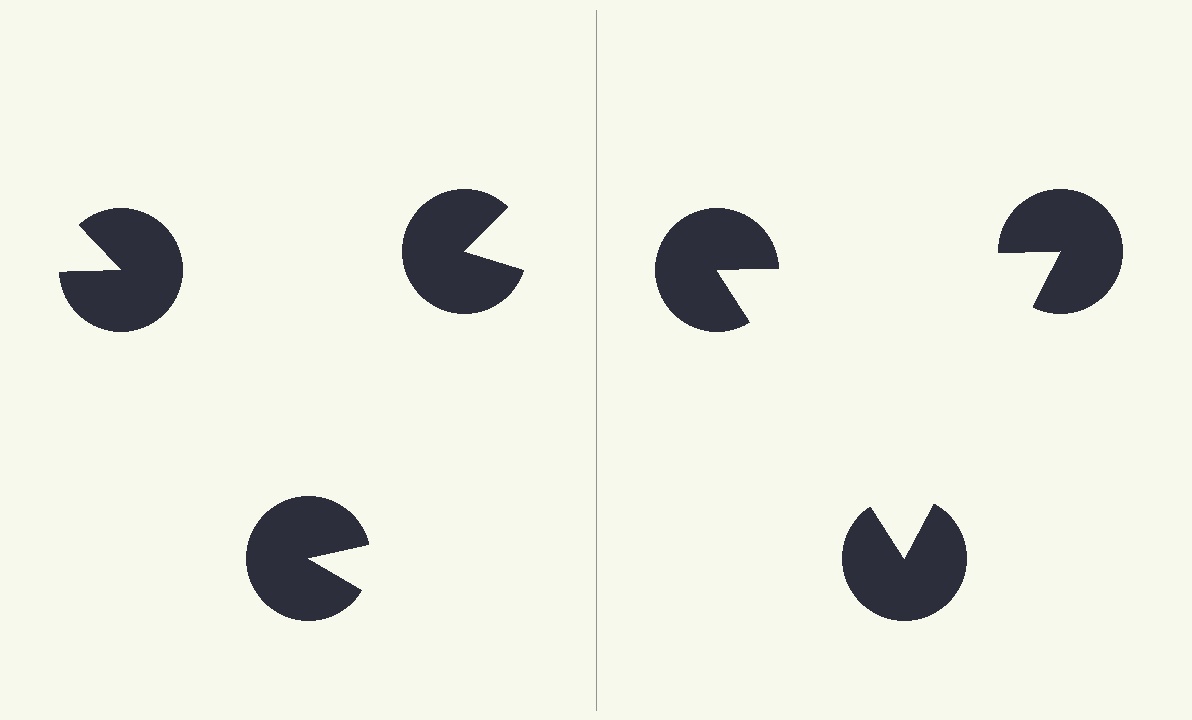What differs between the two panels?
The pac-man discs are positioned identically on both sides; only the wedge orientations differ. On the right they align to a triangle; on the left they are misaligned.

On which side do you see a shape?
An illusory triangle appears on the right side. On the left side the wedge cuts are rotated, so no coherent shape forms.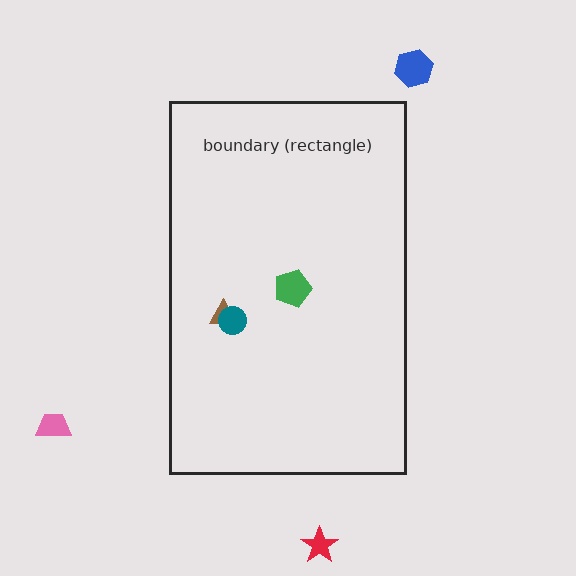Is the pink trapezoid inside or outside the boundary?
Outside.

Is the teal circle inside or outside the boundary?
Inside.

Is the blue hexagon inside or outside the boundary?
Outside.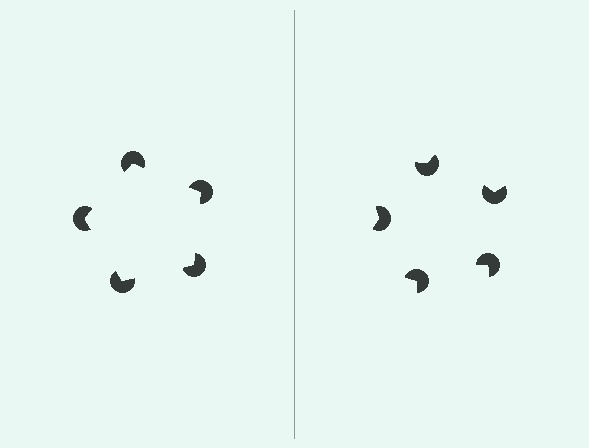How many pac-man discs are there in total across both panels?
10 — 5 on each side.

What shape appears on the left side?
An illusory pentagon.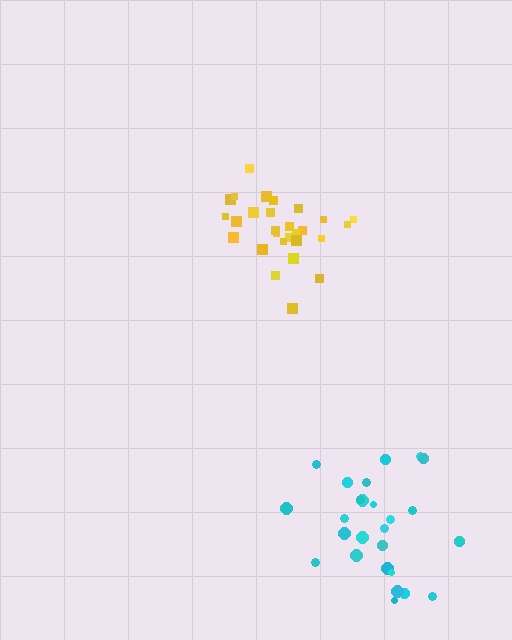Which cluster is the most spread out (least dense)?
Cyan.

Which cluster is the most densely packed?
Yellow.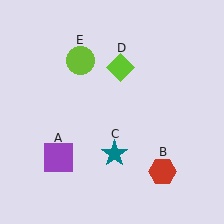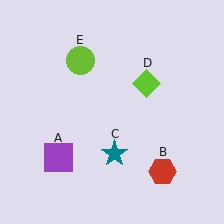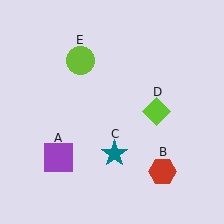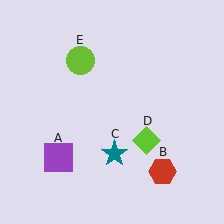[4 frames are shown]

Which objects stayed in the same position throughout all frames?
Purple square (object A) and red hexagon (object B) and teal star (object C) and lime circle (object E) remained stationary.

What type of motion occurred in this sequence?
The lime diamond (object D) rotated clockwise around the center of the scene.